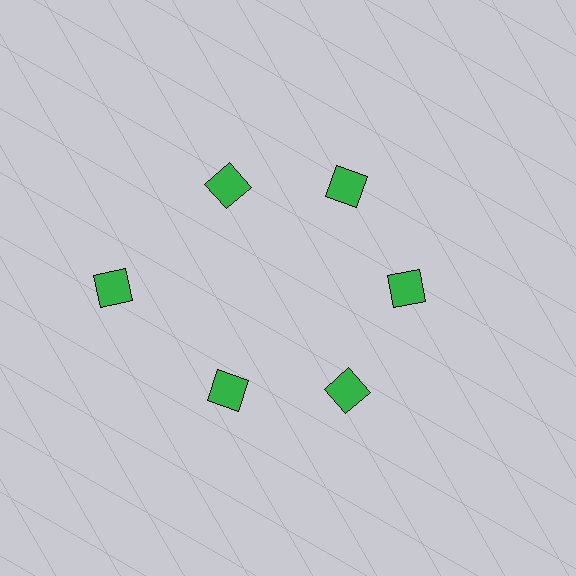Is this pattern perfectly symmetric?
No. The 6 green diamonds are arranged in a ring, but one element near the 9 o'clock position is pushed outward from the center, breaking the 6-fold rotational symmetry.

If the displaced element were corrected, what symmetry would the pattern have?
It would have 6-fold rotational symmetry — the pattern would map onto itself every 60 degrees.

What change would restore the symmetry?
The symmetry would be restored by moving it inward, back onto the ring so that all 6 diamonds sit at equal angles and equal distance from the center.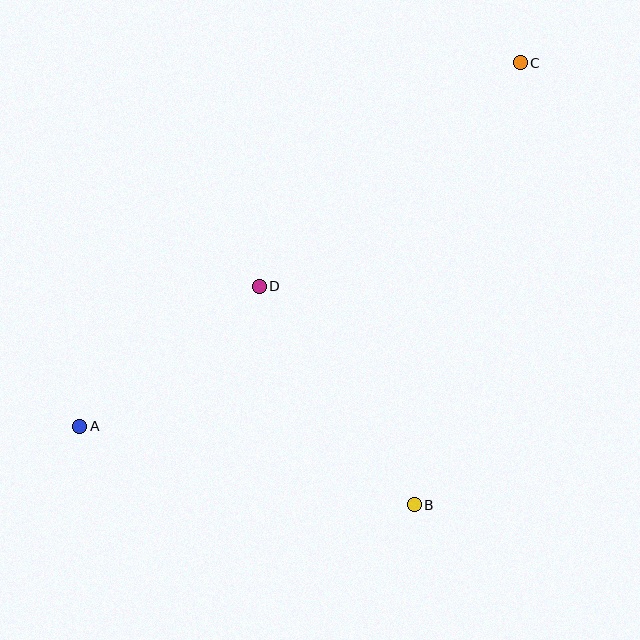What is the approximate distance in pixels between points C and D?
The distance between C and D is approximately 344 pixels.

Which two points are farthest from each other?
Points A and C are farthest from each other.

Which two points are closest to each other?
Points A and D are closest to each other.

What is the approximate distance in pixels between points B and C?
The distance between B and C is approximately 454 pixels.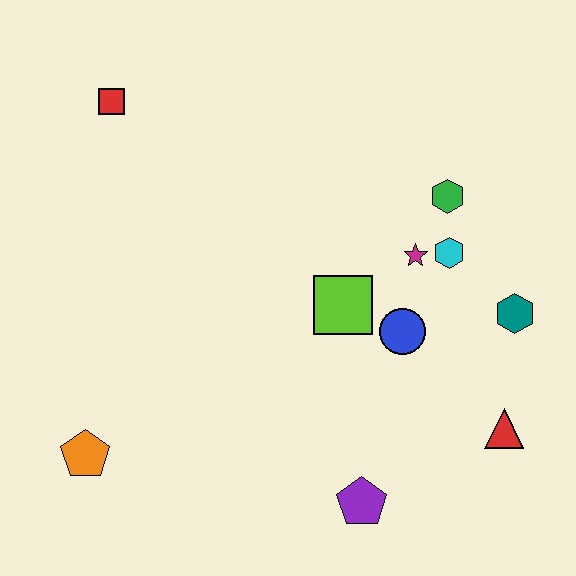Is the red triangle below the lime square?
Yes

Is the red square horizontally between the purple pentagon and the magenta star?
No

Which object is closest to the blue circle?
The lime square is closest to the blue circle.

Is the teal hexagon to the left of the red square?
No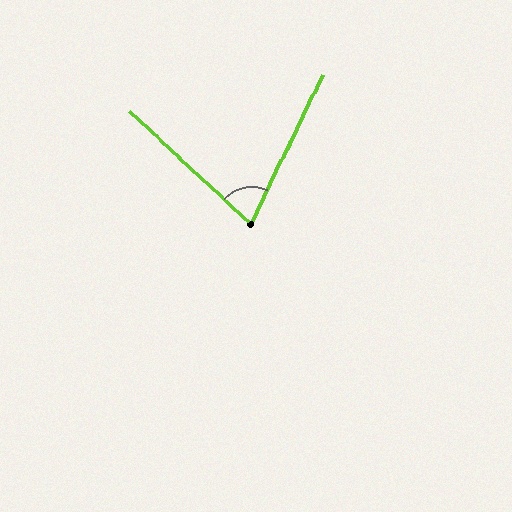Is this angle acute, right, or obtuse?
It is acute.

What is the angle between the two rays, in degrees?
Approximately 73 degrees.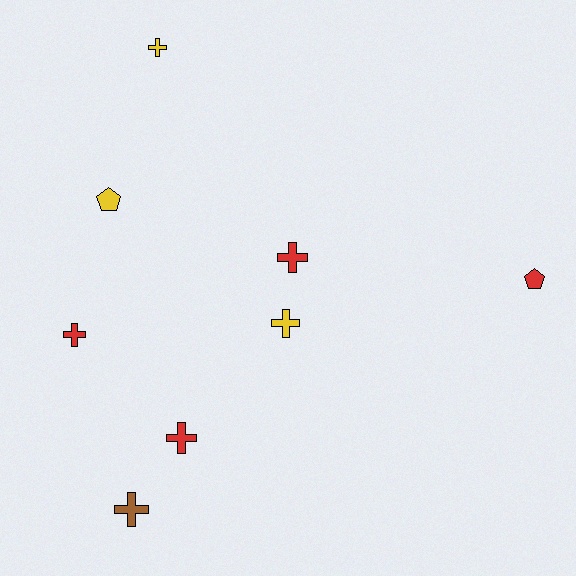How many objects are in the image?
There are 8 objects.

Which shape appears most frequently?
Cross, with 6 objects.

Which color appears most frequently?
Red, with 4 objects.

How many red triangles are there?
There are no red triangles.